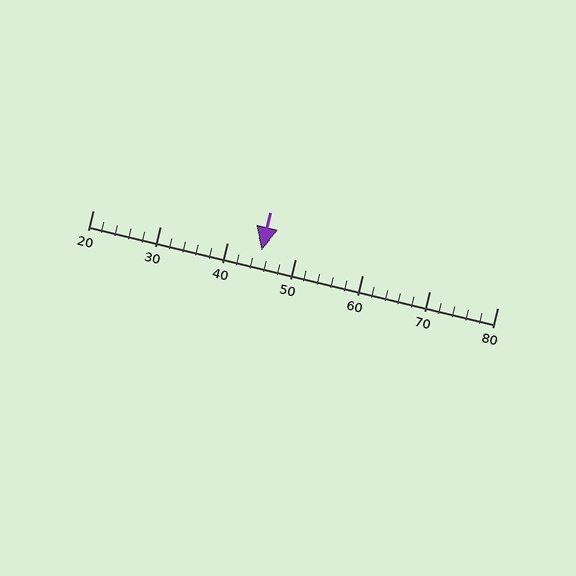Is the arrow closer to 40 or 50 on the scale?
The arrow is closer to 50.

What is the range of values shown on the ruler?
The ruler shows values from 20 to 80.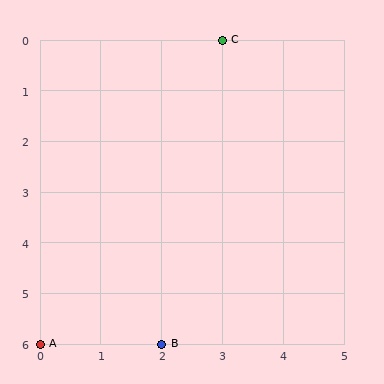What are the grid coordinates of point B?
Point B is at grid coordinates (2, 6).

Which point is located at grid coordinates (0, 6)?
Point A is at (0, 6).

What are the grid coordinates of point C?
Point C is at grid coordinates (3, 0).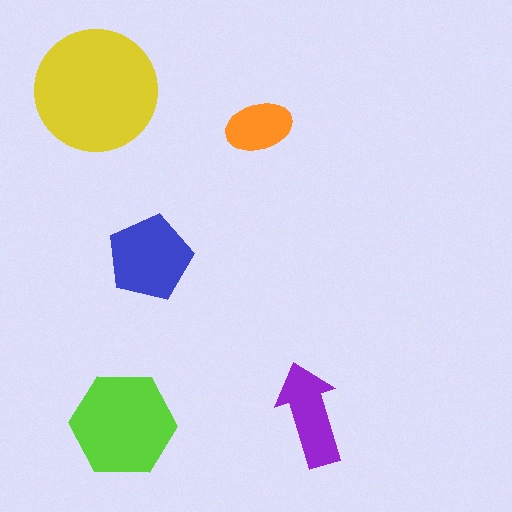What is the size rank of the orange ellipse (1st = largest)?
5th.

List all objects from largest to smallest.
The yellow circle, the lime hexagon, the blue pentagon, the purple arrow, the orange ellipse.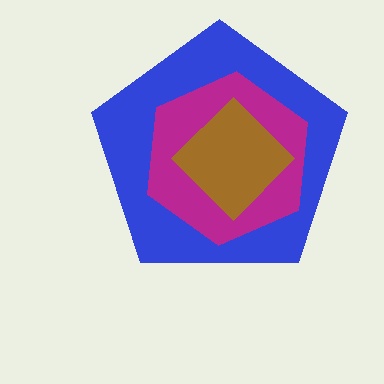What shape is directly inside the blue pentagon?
The magenta hexagon.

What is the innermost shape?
The brown diamond.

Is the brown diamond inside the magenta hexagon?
Yes.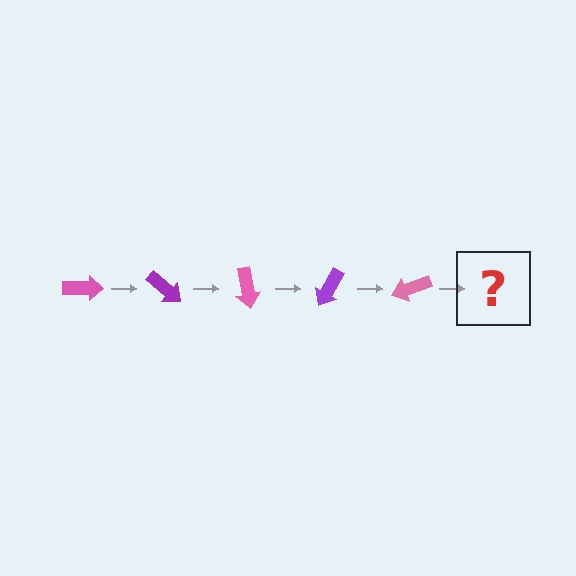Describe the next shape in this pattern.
It should be a purple arrow, rotated 200 degrees from the start.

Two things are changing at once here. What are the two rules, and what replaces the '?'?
The two rules are that it rotates 40 degrees each step and the color cycles through pink and purple. The '?' should be a purple arrow, rotated 200 degrees from the start.